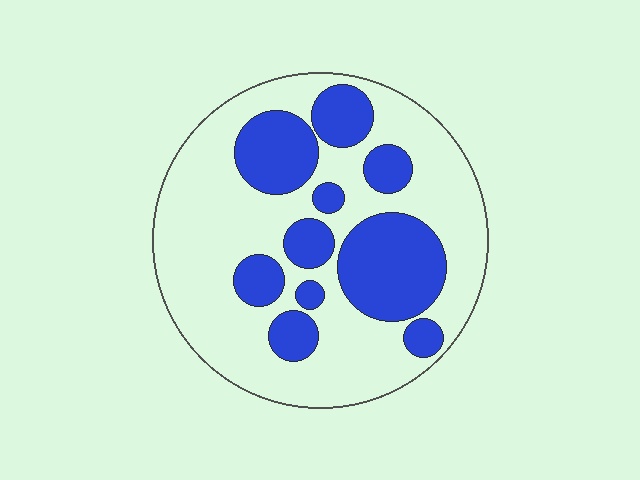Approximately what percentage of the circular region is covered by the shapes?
Approximately 35%.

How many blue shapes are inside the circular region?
10.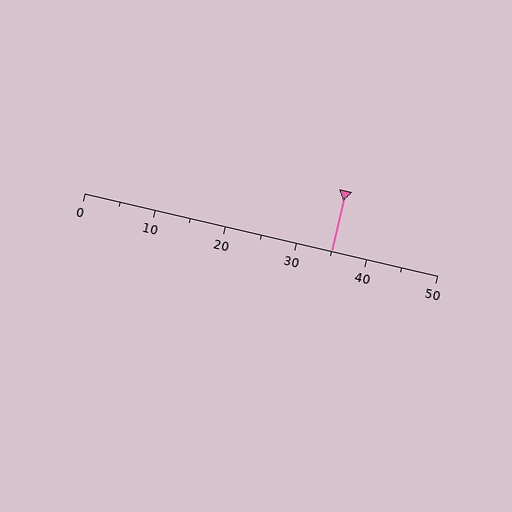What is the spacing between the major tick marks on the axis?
The major ticks are spaced 10 apart.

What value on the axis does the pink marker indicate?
The marker indicates approximately 35.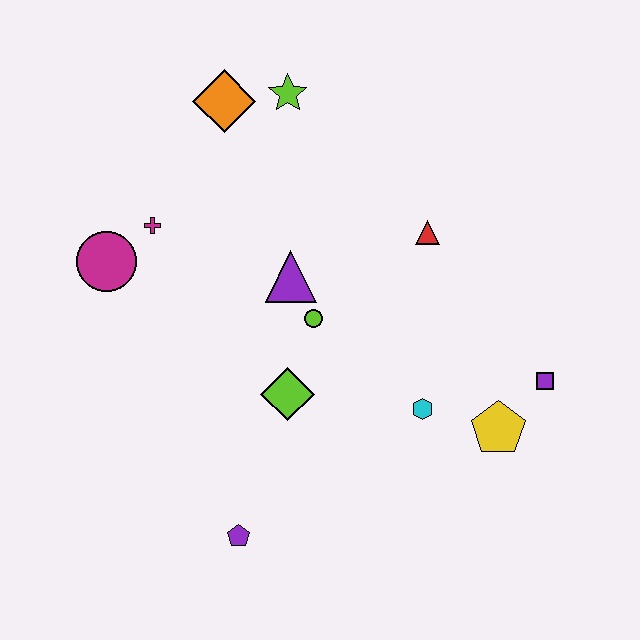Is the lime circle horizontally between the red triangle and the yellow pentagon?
No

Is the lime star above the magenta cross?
Yes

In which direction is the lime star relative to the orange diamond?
The lime star is to the right of the orange diamond.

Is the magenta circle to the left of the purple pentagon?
Yes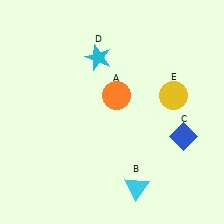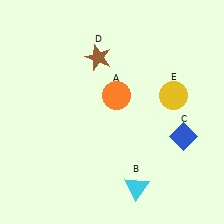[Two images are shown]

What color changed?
The star (D) changed from cyan in Image 1 to brown in Image 2.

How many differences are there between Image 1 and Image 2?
There is 1 difference between the two images.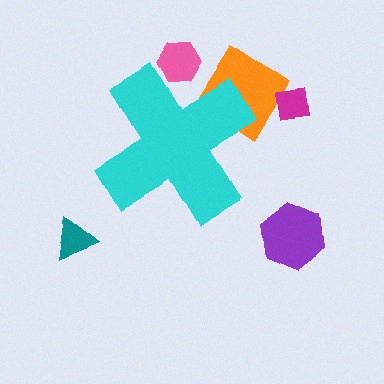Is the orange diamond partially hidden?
Yes, the orange diamond is partially hidden behind the cyan cross.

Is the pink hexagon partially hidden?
Yes, the pink hexagon is partially hidden behind the cyan cross.